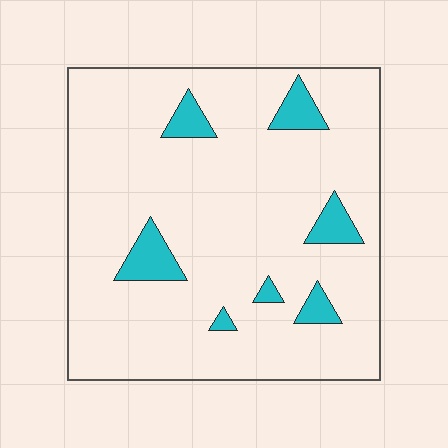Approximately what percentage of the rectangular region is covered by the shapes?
Approximately 10%.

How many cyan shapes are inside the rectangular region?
7.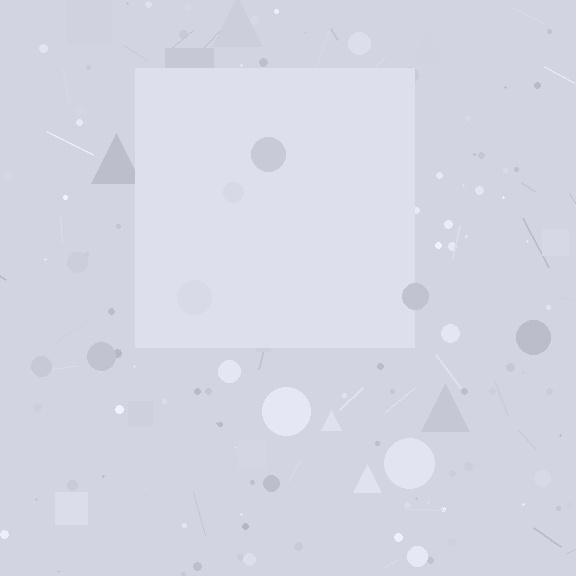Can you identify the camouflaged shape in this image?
The camouflaged shape is a square.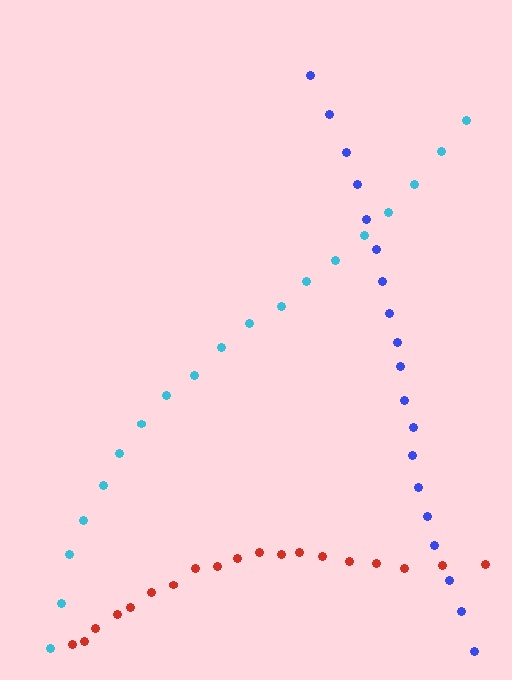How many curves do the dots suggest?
There are 3 distinct paths.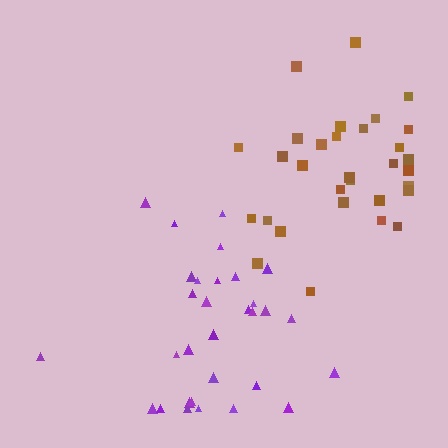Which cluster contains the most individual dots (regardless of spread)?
Brown (31).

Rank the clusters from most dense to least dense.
brown, purple.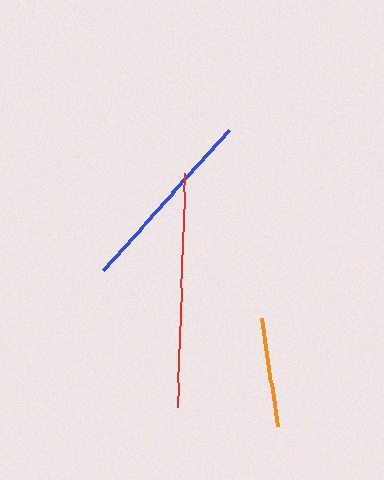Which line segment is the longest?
The red line is the longest at approximately 233 pixels.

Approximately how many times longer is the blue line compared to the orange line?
The blue line is approximately 1.7 times the length of the orange line.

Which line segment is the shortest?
The orange line is the shortest at approximately 109 pixels.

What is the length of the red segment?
The red segment is approximately 233 pixels long.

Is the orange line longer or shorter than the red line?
The red line is longer than the orange line.